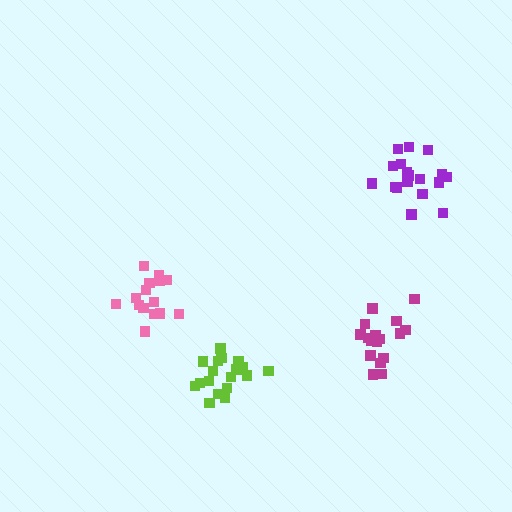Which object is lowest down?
The lime cluster is bottommost.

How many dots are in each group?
Group 1: 15 dots, Group 2: 18 dots, Group 3: 20 dots, Group 4: 18 dots (71 total).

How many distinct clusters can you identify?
There are 4 distinct clusters.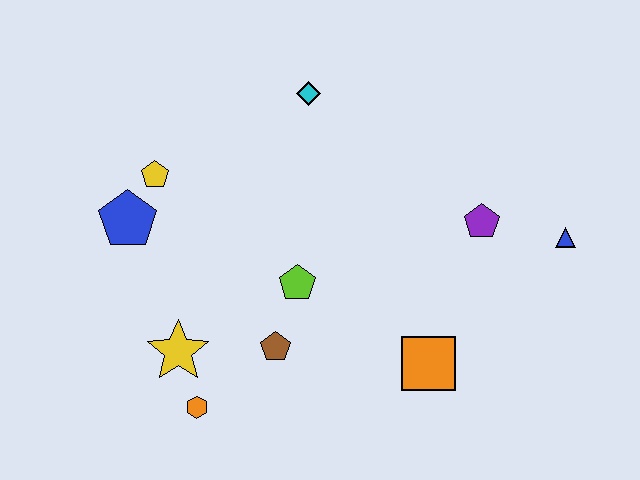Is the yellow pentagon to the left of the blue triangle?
Yes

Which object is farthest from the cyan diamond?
The orange hexagon is farthest from the cyan diamond.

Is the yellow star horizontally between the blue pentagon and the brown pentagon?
Yes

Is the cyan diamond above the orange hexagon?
Yes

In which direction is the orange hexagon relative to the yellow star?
The orange hexagon is below the yellow star.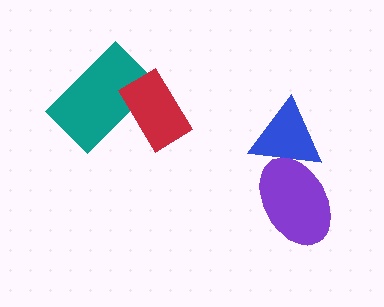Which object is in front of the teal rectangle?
The red rectangle is in front of the teal rectangle.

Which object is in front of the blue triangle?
The purple ellipse is in front of the blue triangle.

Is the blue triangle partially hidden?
Yes, it is partially covered by another shape.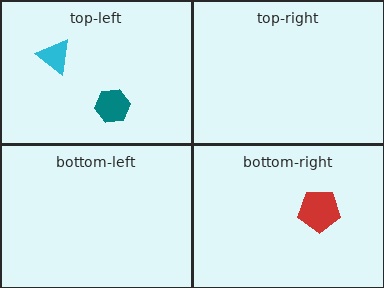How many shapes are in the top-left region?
2.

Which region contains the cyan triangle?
The top-left region.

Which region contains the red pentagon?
The bottom-right region.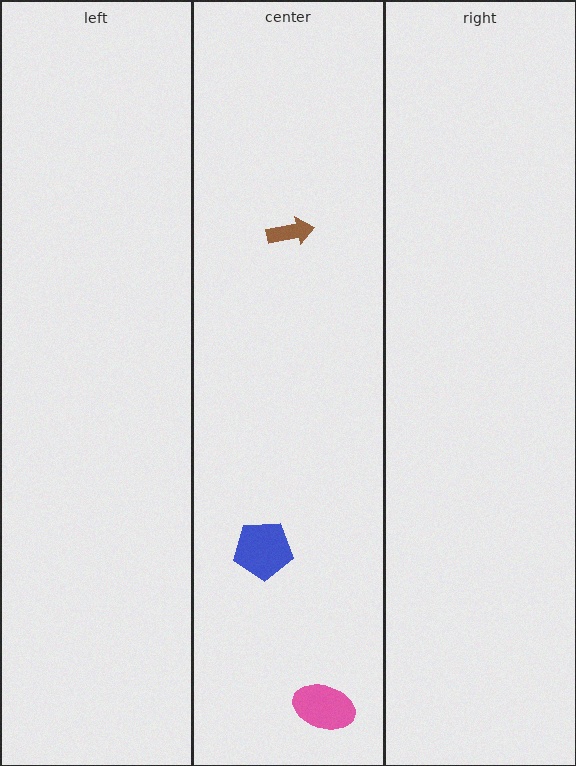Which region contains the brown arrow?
The center region.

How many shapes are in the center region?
3.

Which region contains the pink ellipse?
The center region.